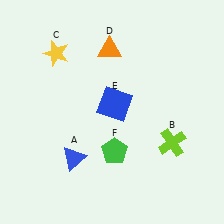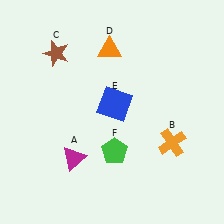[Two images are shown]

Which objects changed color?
A changed from blue to magenta. B changed from lime to orange. C changed from yellow to brown.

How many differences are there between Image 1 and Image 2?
There are 3 differences between the two images.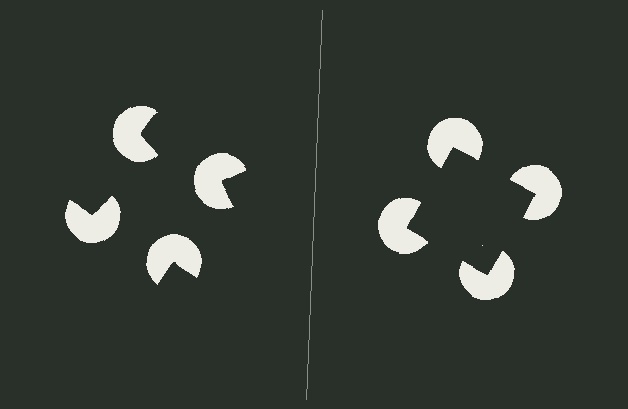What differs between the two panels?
The pac-man discs are positioned identically on both sides; only the wedge orientations differ. On the right they align to a square; on the left they are misaligned.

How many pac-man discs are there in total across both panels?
8 — 4 on each side.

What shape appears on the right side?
An illusory square.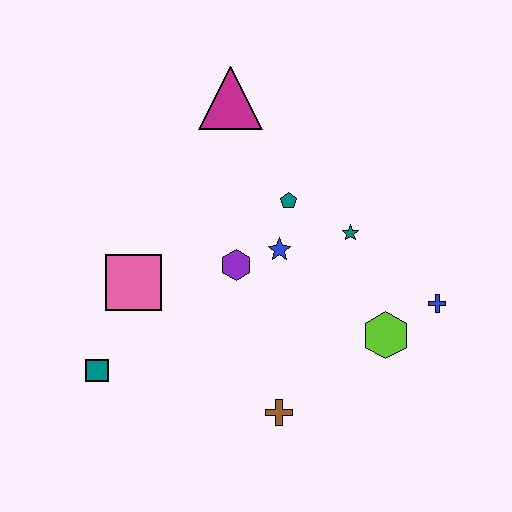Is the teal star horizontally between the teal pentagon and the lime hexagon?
Yes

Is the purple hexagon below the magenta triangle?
Yes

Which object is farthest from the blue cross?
The teal square is farthest from the blue cross.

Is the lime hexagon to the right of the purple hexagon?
Yes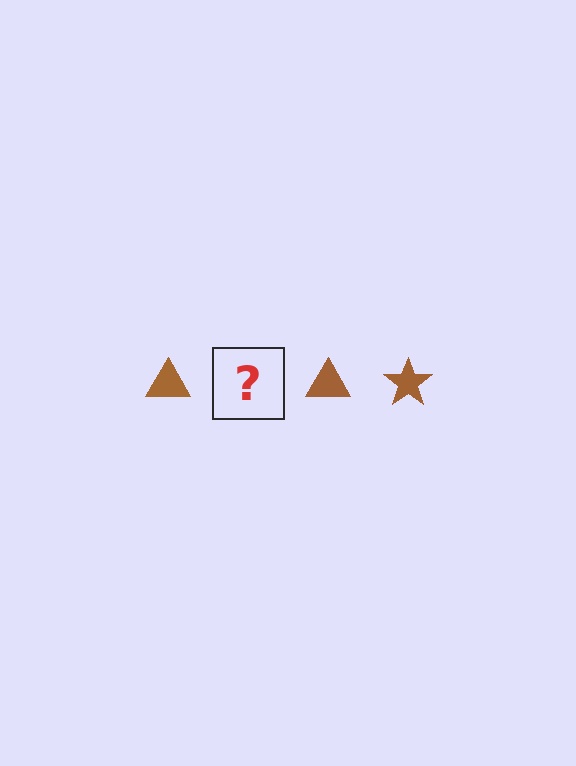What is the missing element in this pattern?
The missing element is a brown star.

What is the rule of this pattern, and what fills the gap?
The rule is that the pattern cycles through triangle, star shapes in brown. The gap should be filled with a brown star.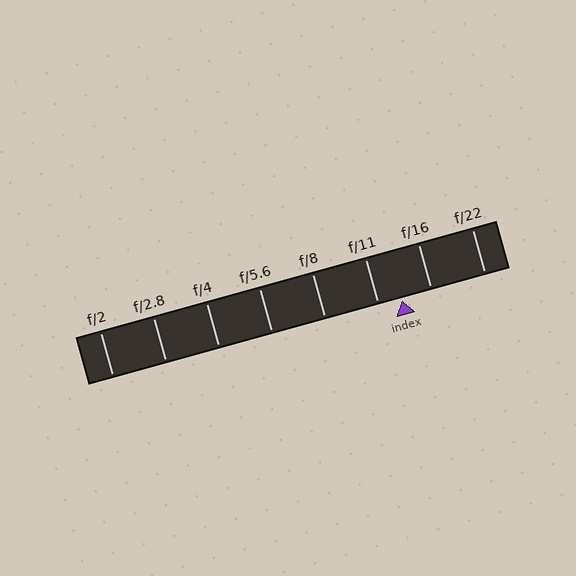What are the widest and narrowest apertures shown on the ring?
The widest aperture shown is f/2 and the narrowest is f/22.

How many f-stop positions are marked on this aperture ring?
There are 8 f-stop positions marked.